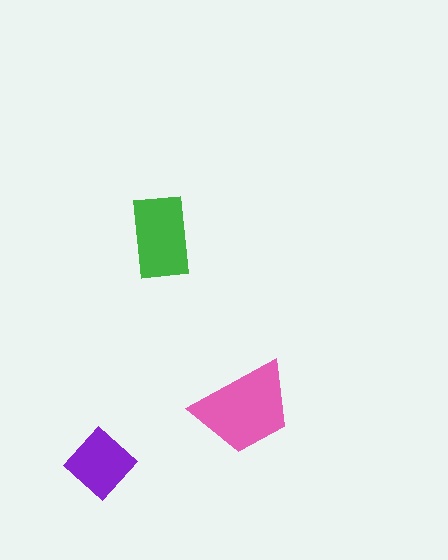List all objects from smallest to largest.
The purple diamond, the green rectangle, the pink trapezoid.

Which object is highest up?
The green rectangle is topmost.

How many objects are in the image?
There are 3 objects in the image.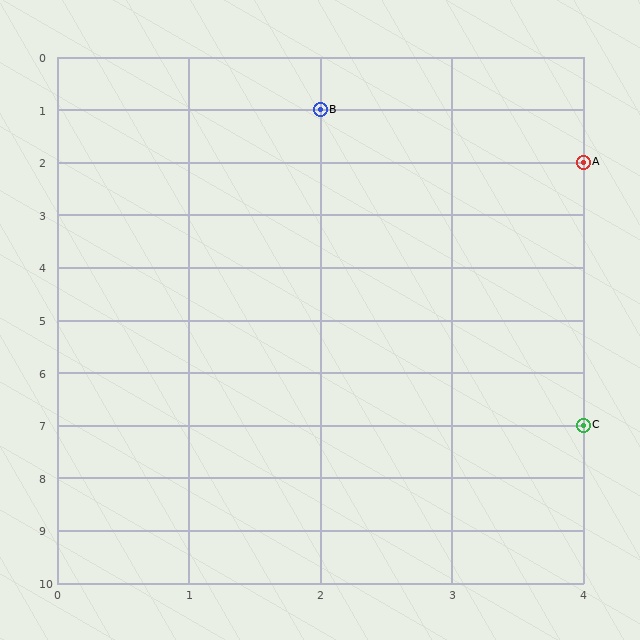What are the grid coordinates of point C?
Point C is at grid coordinates (4, 7).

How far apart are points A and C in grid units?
Points A and C are 5 rows apart.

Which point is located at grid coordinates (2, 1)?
Point B is at (2, 1).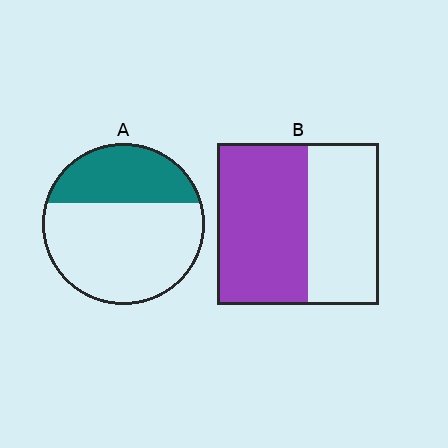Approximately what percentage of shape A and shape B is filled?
A is approximately 35% and B is approximately 55%.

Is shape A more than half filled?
No.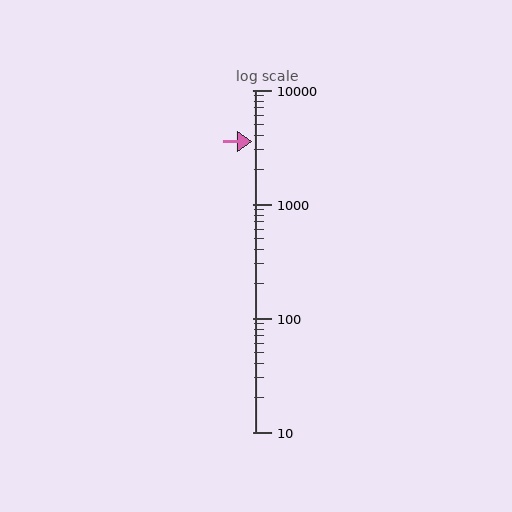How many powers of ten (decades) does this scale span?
The scale spans 3 decades, from 10 to 10000.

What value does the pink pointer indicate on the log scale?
The pointer indicates approximately 3500.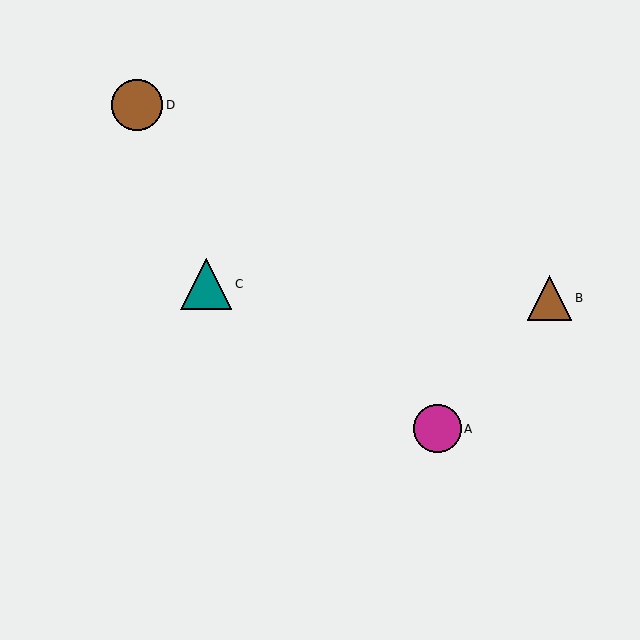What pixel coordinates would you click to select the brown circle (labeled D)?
Click at (137, 105) to select the brown circle D.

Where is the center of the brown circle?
The center of the brown circle is at (137, 105).